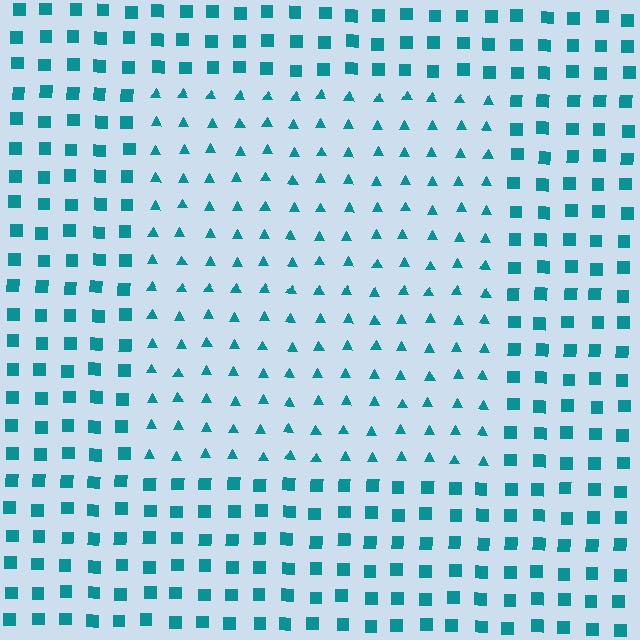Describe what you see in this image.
The image is filled with small teal elements arranged in a uniform grid. A rectangle-shaped region contains triangles, while the surrounding area contains squares. The boundary is defined purely by the change in element shape.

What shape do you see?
I see a rectangle.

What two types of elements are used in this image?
The image uses triangles inside the rectangle region and squares outside it.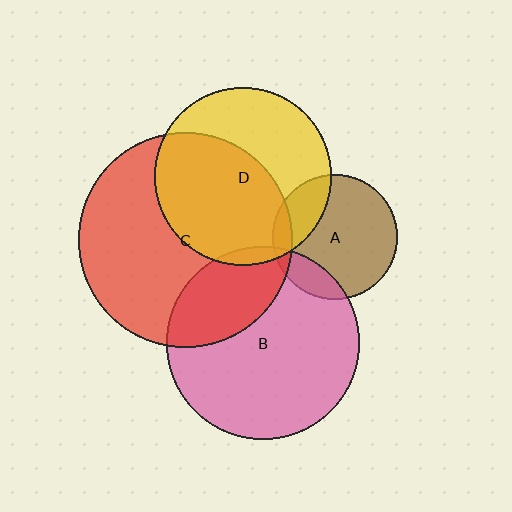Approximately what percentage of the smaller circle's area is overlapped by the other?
Approximately 55%.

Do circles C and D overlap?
Yes.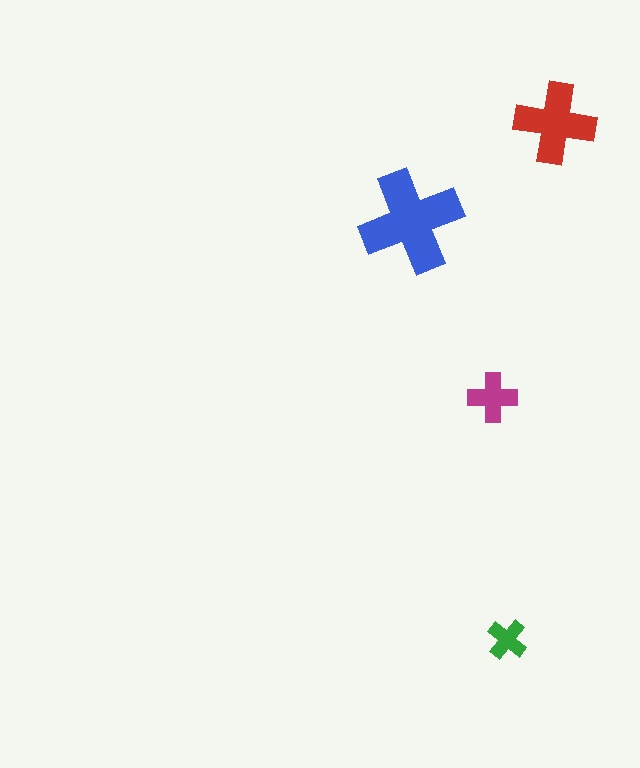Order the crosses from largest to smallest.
the blue one, the red one, the magenta one, the green one.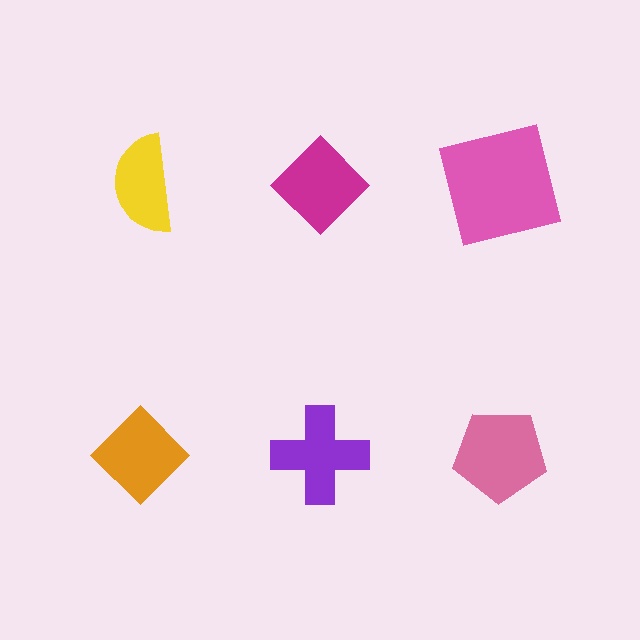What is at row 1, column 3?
A pink square.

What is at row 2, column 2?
A purple cross.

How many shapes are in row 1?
3 shapes.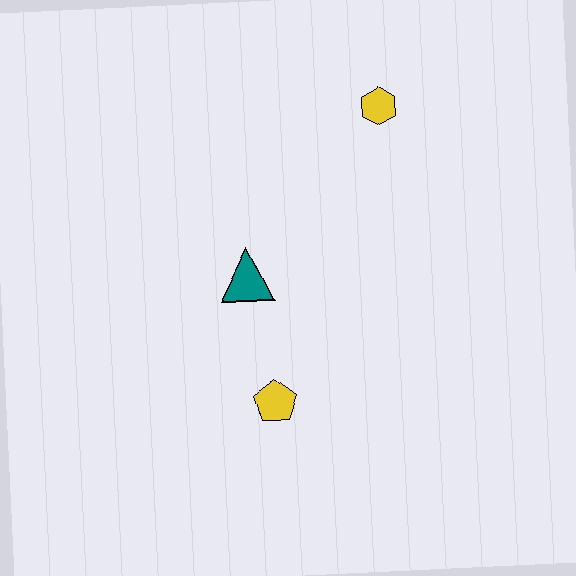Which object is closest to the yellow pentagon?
The teal triangle is closest to the yellow pentagon.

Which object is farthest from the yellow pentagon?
The yellow hexagon is farthest from the yellow pentagon.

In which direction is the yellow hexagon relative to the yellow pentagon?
The yellow hexagon is above the yellow pentagon.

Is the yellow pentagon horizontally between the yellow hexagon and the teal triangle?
Yes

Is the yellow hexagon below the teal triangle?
No